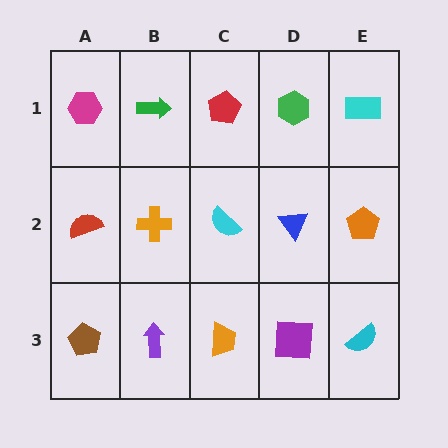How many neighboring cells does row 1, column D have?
3.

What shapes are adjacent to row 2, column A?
A magenta hexagon (row 1, column A), a brown pentagon (row 3, column A), an orange cross (row 2, column B).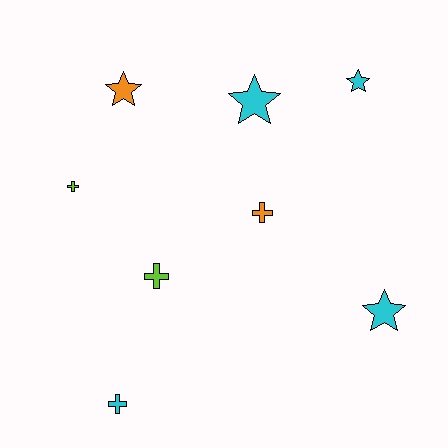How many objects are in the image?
There are 8 objects.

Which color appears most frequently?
Cyan, with 4 objects.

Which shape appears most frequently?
Cross, with 4 objects.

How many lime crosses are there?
There are 2 lime crosses.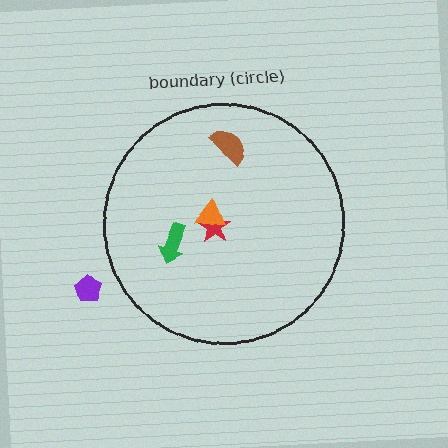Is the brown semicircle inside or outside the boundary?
Inside.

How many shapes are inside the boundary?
4 inside, 1 outside.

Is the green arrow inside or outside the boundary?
Inside.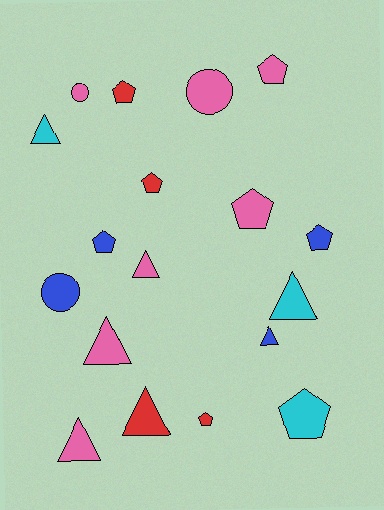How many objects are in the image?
There are 18 objects.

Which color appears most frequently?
Pink, with 7 objects.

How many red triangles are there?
There is 1 red triangle.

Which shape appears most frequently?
Pentagon, with 8 objects.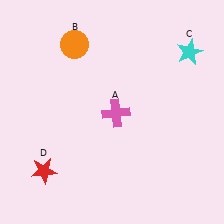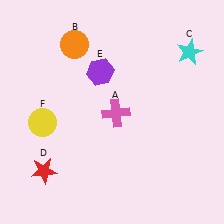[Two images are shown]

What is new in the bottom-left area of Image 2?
A yellow circle (F) was added in the bottom-left area of Image 2.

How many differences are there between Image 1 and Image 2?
There are 2 differences between the two images.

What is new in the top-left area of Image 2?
A purple hexagon (E) was added in the top-left area of Image 2.